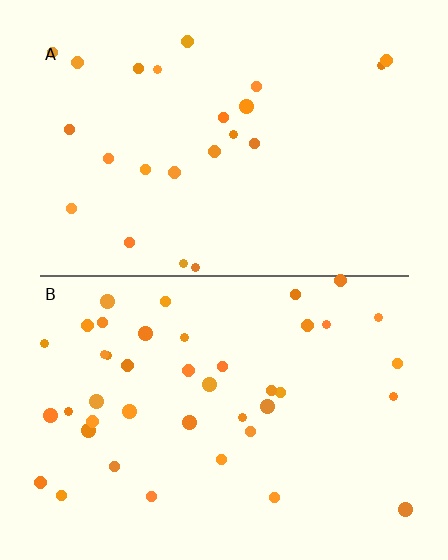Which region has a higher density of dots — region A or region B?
B (the bottom).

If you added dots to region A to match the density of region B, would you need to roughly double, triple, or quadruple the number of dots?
Approximately double.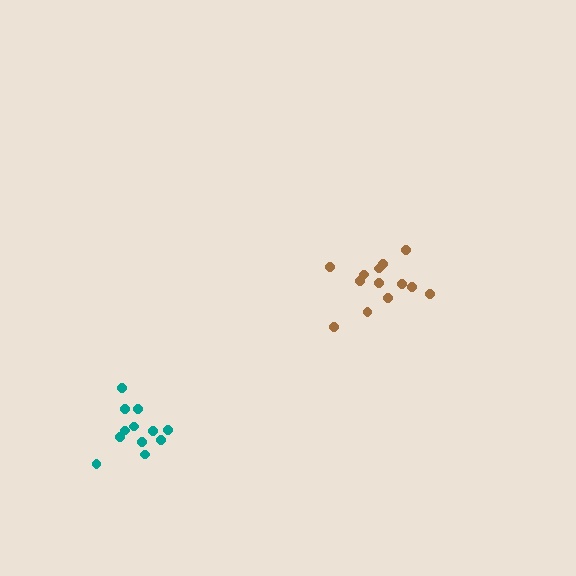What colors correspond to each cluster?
The clusters are colored: brown, teal.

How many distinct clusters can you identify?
There are 2 distinct clusters.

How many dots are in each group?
Group 1: 13 dots, Group 2: 12 dots (25 total).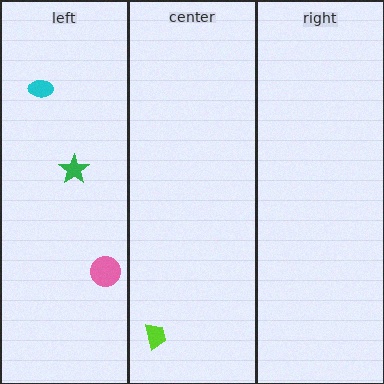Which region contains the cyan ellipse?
The left region.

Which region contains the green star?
The left region.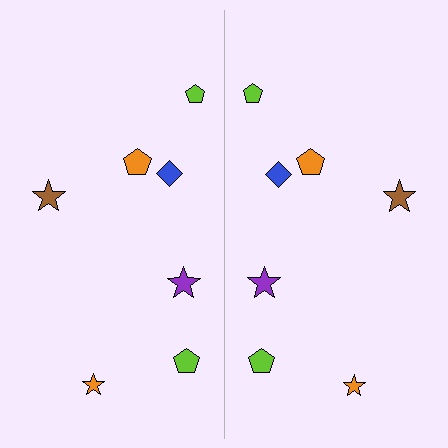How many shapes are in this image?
There are 14 shapes in this image.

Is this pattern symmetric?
Yes, this pattern has bilateral (reflection) symmetry.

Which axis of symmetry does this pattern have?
The pattern has a vertical axis of symmetry running through the center of the image.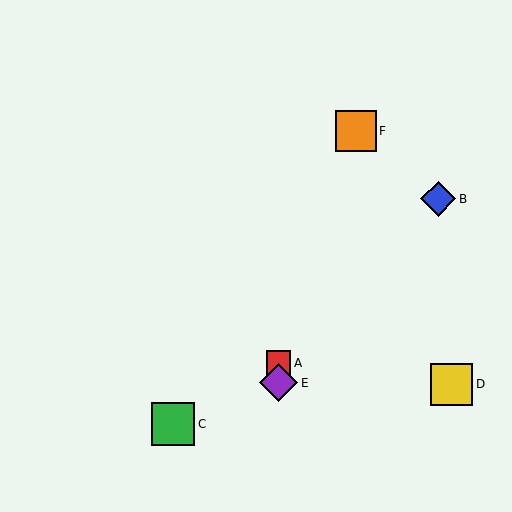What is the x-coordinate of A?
Object A is at x≈278.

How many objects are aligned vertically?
2 objects (A, E) are aligned vertically.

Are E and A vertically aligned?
Yes, both are at x≈278.